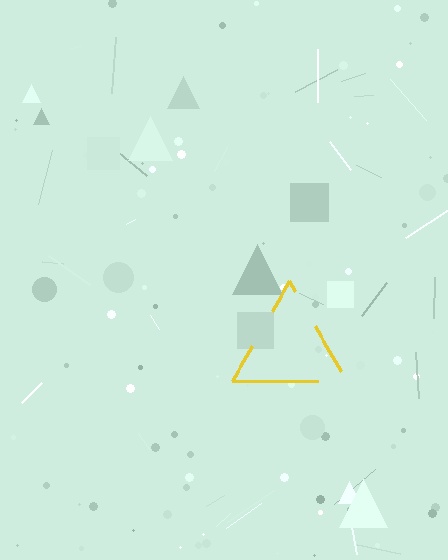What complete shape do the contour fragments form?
The contour fragments form a triangle.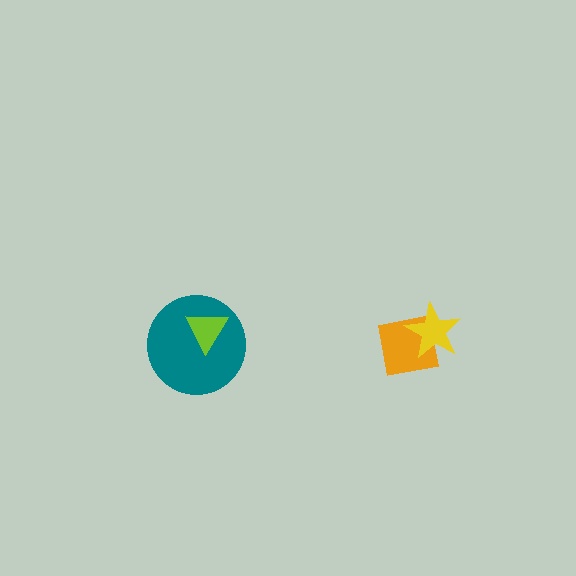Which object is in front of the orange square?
The yellow star is in front of the orange square.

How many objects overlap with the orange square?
1 object overlaps with the orange square.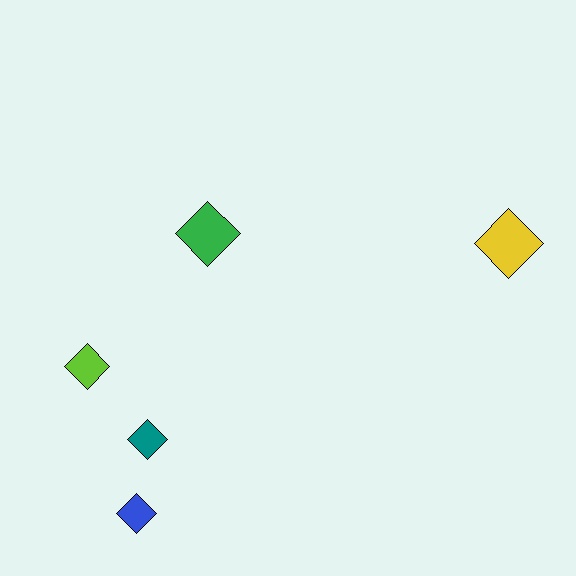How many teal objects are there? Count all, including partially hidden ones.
There is 1 teal object.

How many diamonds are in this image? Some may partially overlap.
There are 5 diamonds.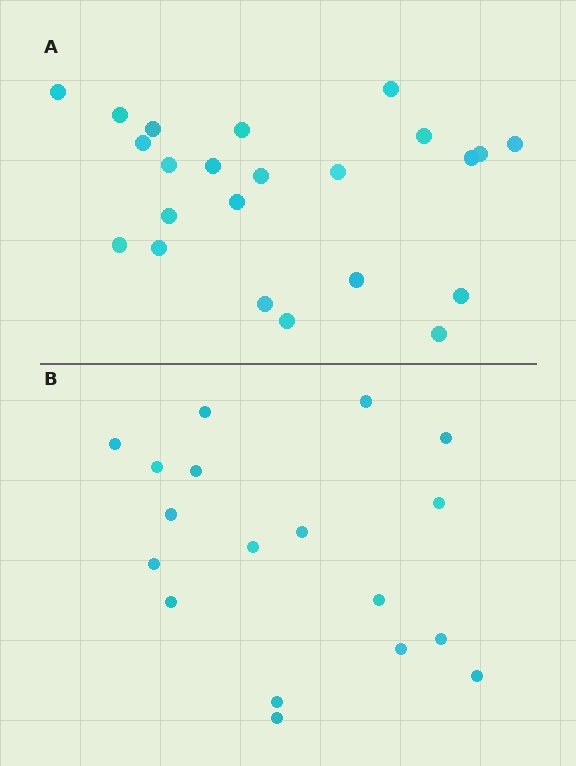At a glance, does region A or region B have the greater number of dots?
Region A (the top region) has more dots.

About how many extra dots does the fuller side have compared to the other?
Region A has about 5 more dots than region B.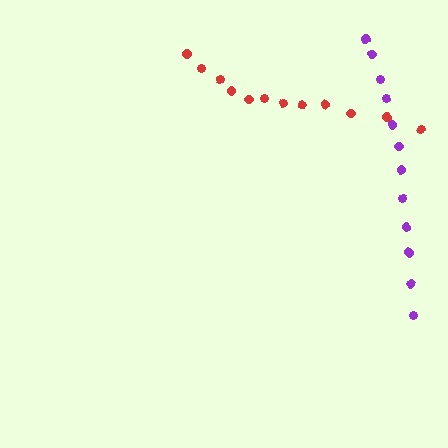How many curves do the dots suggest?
There are 2 distinct paths.